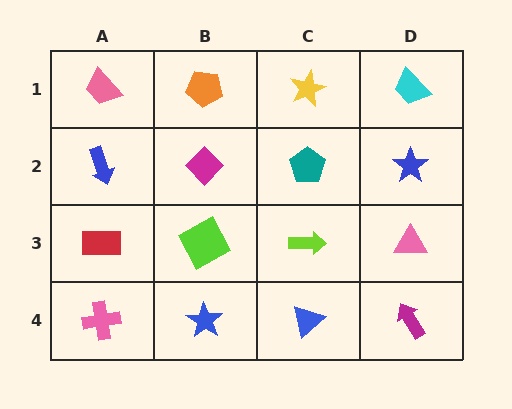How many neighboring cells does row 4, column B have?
3.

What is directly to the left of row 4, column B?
A pink cross.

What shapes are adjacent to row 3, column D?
A blue star (row 2, column D), a magenta arrow (row 4, column D), a lime arrow (row 3, column C).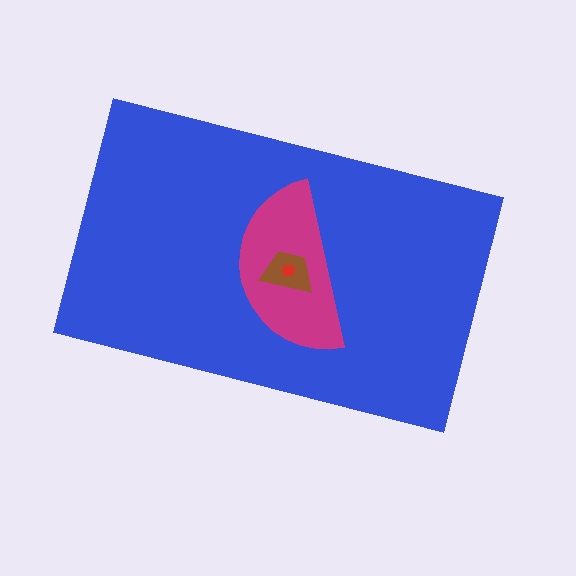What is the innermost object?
The red hexagon.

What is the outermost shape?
The blue rectangle.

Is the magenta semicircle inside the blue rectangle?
Yes.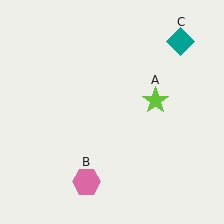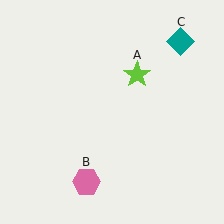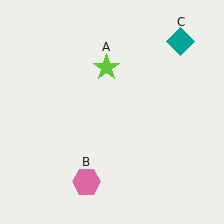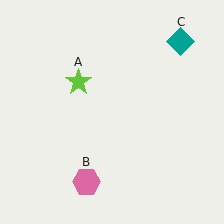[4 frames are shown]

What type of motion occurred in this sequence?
The lime star (object A) rotated counterclockwise around the center of the scene.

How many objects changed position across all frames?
1 object changed position: lime star (object A).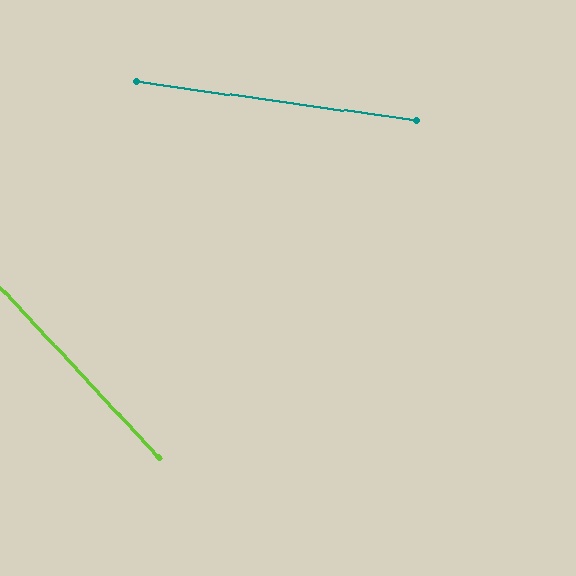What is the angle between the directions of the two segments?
Approximately 39 degrees.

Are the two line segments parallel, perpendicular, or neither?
Neither parallel nor perpendicular — they differ by about 39°.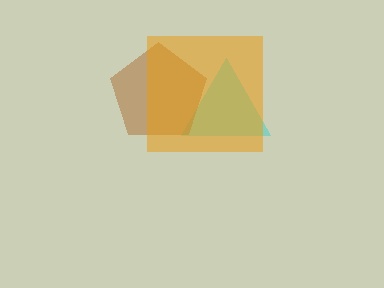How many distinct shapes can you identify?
There are 3 distinct shapes: a cyan triangle, a brown pentagon, an orange square.